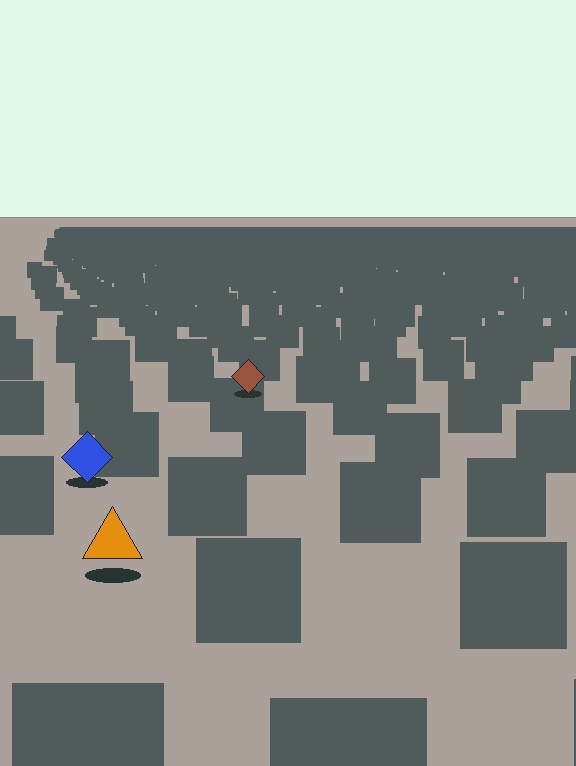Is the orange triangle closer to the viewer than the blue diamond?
Yes. The orange triangle is closer — you can tell from the texture gradient: the ground texture is coarser near it.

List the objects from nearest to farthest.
From nearest to farthest: the orange triangle, the blue diamond, the brown diamond.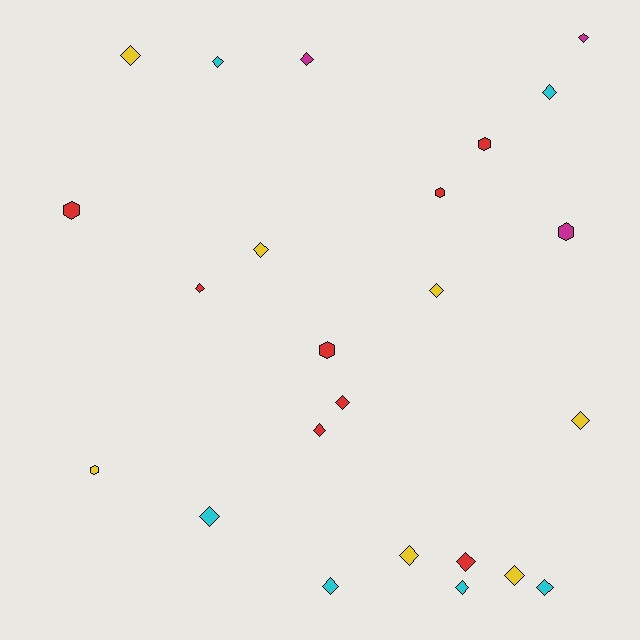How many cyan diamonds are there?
There are 6 cyan diamonds.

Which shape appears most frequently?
Diamond, with 18 objects.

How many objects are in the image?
There are 24 objects.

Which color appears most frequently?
Red, with 8 objects.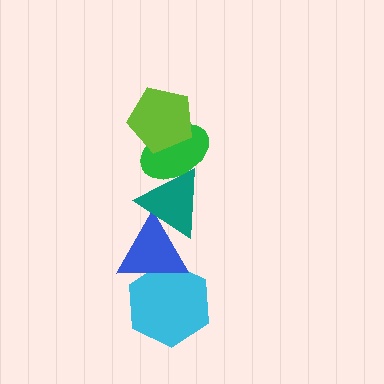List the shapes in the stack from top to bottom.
From top to bottom: the lime pentagon, the green ellipse, the teal triangle, the blue triangle, the cyan hexagon.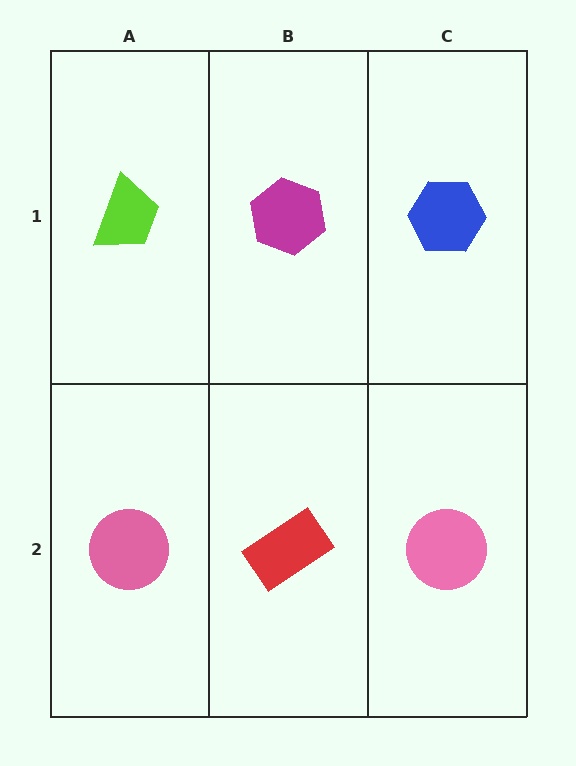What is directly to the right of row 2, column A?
A red rectangle.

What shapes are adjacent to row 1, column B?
A red rectangle (row 2, column B), a lime trapezoid (row 1, column A), a blue hexagon (row 1, column C).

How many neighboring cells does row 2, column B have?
3.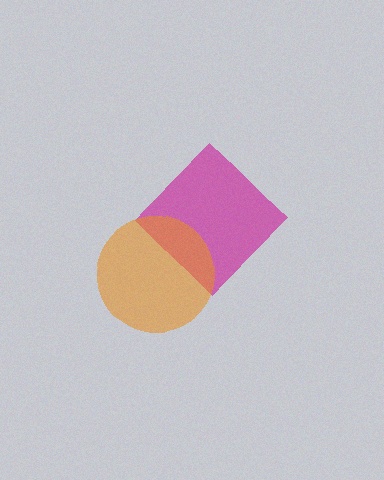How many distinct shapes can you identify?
There are 2 distinct shapes: a magenta diamond, an orange circle.